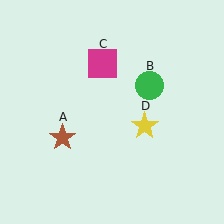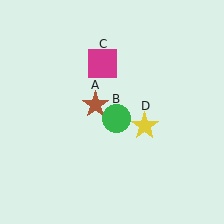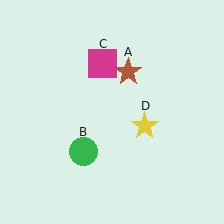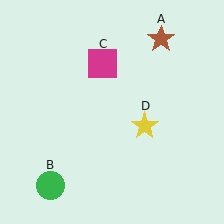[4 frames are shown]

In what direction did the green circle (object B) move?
The green circle (object B) moved down and to the left.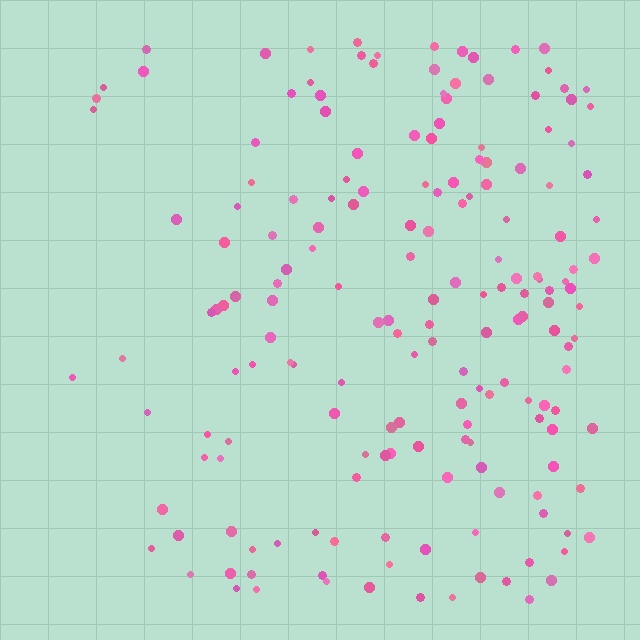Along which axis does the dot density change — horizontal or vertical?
Horizontal.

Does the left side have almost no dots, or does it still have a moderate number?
Still a moderate number, just noticeably fewer than the right.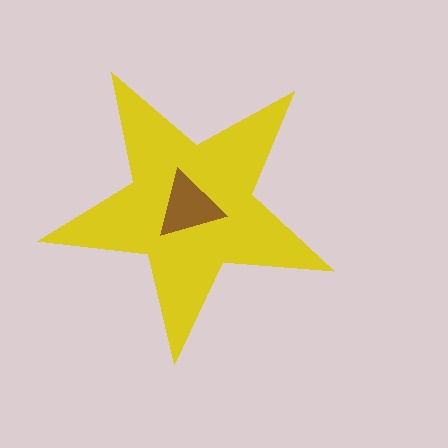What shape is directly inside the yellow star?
The brown triangle.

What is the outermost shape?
The yellow star.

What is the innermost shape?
The brown triangle.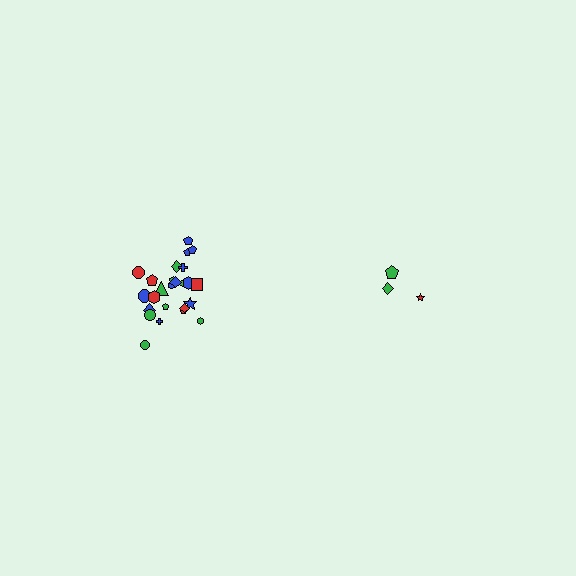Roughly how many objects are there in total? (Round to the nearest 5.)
Roughly 30 objects in total.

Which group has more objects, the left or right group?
The left group.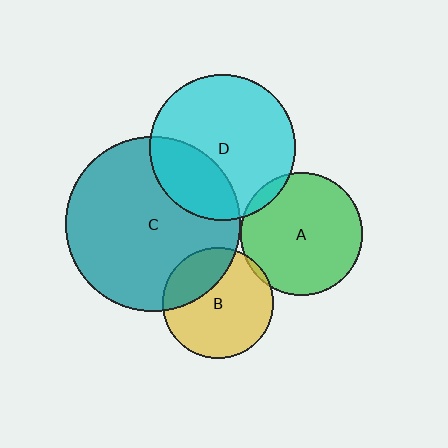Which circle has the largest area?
Circle C (teal).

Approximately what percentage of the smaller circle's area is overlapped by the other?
Approximately 5%.